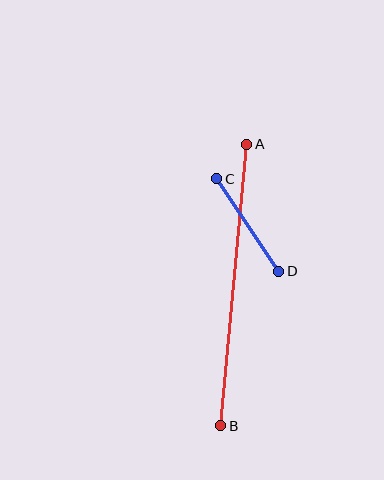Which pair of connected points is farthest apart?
Points A and B are farthest apart.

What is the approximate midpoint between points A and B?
The midpoint is at approximately (234, 285) pixels.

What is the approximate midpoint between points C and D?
The midpoint is at approximately (248, 225) pixels.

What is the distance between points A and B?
The distance is approximately 283 pixels.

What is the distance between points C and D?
The distance is approximately 111 pixels.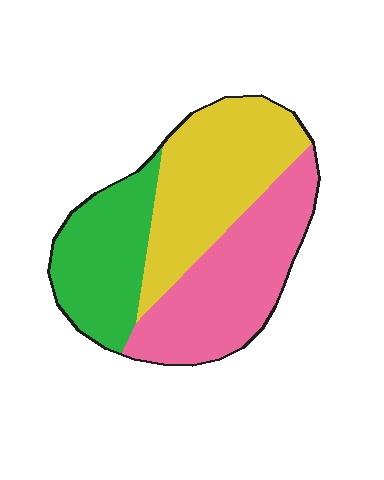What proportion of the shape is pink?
Pink takes up between a quarter and a half of the shape.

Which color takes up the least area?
Green, at roughly 25%.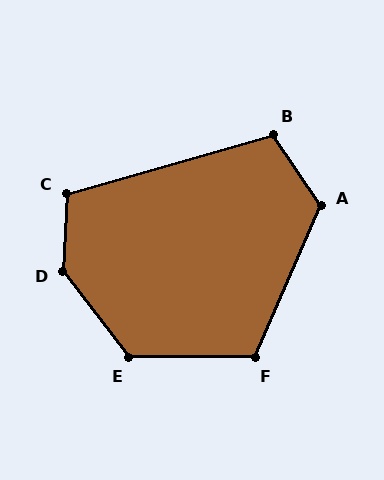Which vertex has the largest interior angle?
D, at approximately 139 degrees.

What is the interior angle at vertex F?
Approximately 113 degrees (obtuse).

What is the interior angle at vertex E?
Approximately 128 degrees (obtuse).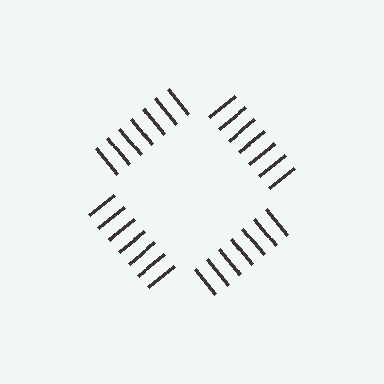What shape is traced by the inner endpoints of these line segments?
An illusory square — the line segments terminate on its edges but no continuous stroke is drawn.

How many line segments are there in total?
28 — 7 along each of the 4 edges.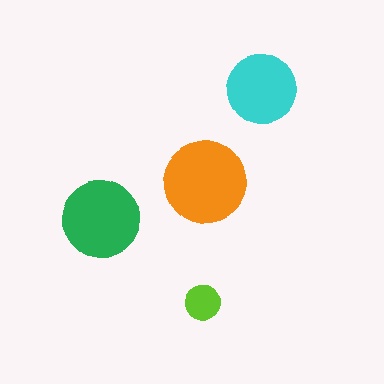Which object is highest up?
The cyan circle is topmost.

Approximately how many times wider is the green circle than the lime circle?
About 2 times wider.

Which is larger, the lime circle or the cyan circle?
The cyan one.